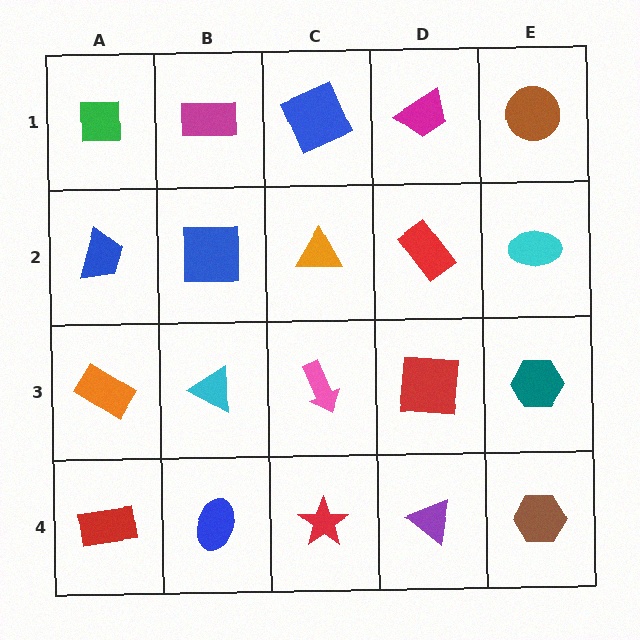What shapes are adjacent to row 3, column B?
A blue square (row 2, column B), a blue ellipse (row 4, column B), an orange rectangle (row 3, column A), a pink arrow (row 3, column C).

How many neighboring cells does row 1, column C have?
3.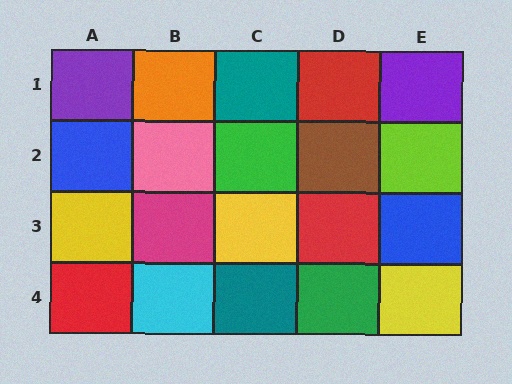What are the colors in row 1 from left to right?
Purple, orange, teal, red, purple.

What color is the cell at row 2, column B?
Pink.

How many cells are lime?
1 cell is lime.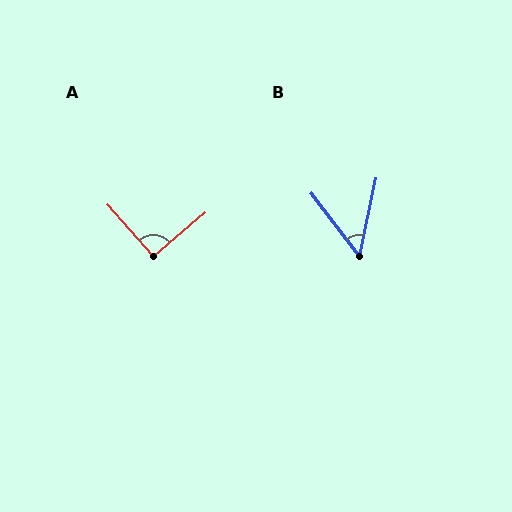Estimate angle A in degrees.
Approximately 91 degrees.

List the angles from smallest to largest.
B (49°), A (91°).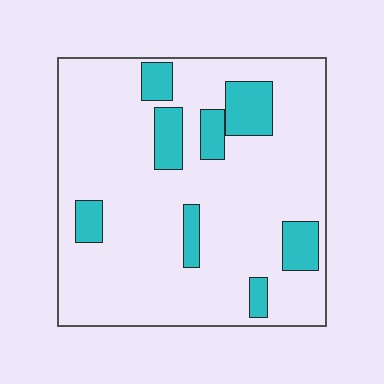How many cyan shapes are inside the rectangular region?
8.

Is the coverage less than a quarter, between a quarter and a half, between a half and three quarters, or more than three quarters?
Less than a quarter.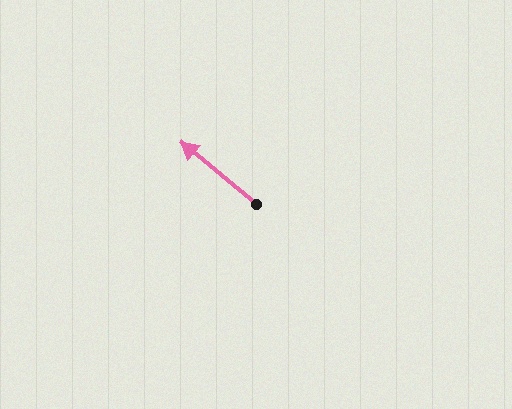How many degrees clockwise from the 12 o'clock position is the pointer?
Approximately 310 degrees.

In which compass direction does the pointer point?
Northwest.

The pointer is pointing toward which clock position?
Roughly 10 o'clock.